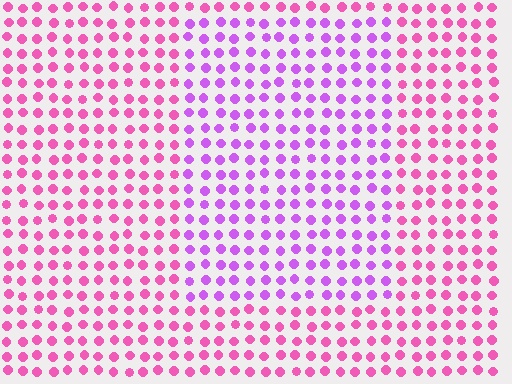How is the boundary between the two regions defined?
The boundary is defined purely by a slight shift in hue (about 37 degrees). Spacing, size, and orientation are identical on both sides.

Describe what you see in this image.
The image is filled with small pink elements in a uniform arrangement. A rectangle-shaped region is visible where the elements are tinted to a slightly different hue, forming a subtle color boundary.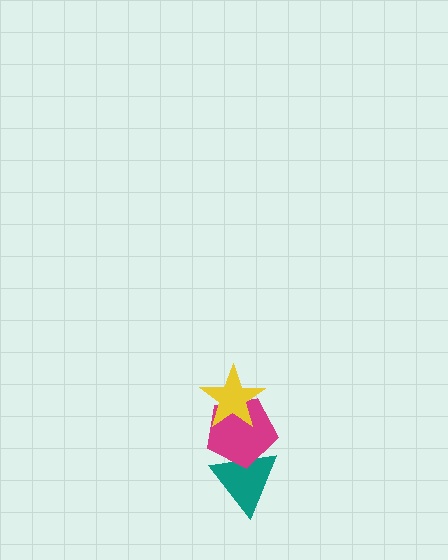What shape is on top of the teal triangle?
The magenta pentagon is on top of the teal triangle.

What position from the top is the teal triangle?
The teal triangle is 3rd from the top.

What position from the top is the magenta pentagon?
The magenta pentagon is 2nd from the top.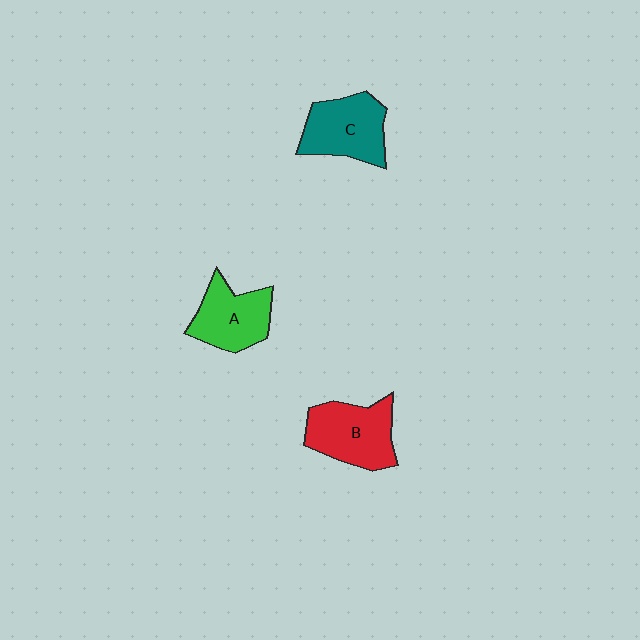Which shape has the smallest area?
Shape A (green).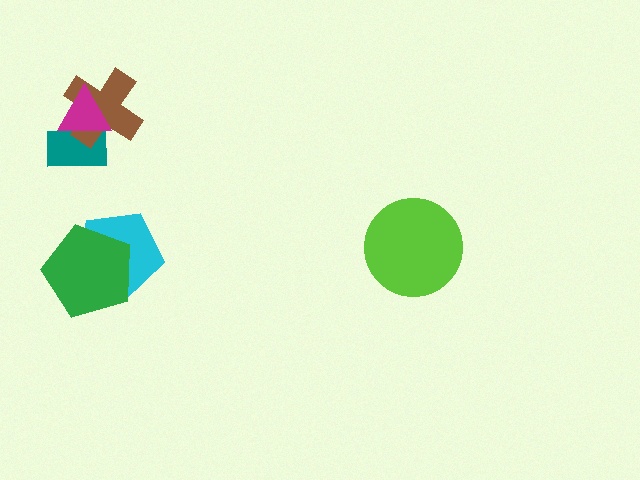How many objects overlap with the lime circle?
0 objects overlap with the lime circle.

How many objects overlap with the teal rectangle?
2 objects overlap with the teal rectangle.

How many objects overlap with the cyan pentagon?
1 object overlaps with the cyan pentagon.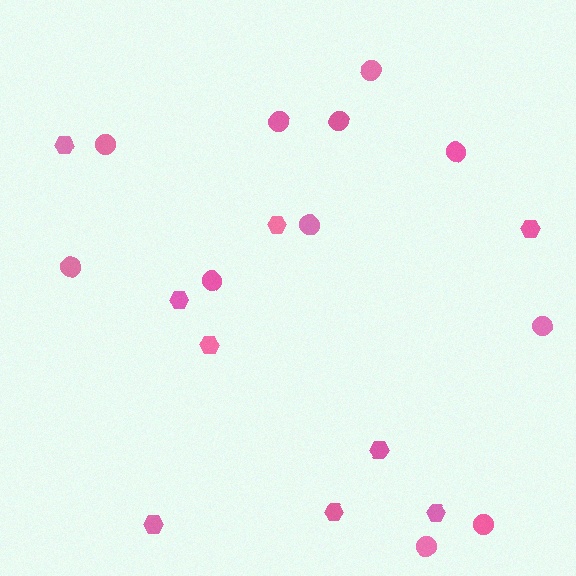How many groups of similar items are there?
There are 2 groups: one group of hexagons (9) and one group of circles (11).